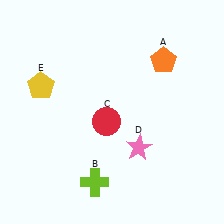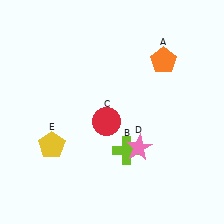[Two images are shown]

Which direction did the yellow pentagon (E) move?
The yellow pentagon (E) moved down.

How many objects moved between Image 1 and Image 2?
2 objects moved between the two images.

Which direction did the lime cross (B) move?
The lime cross (B) moved right.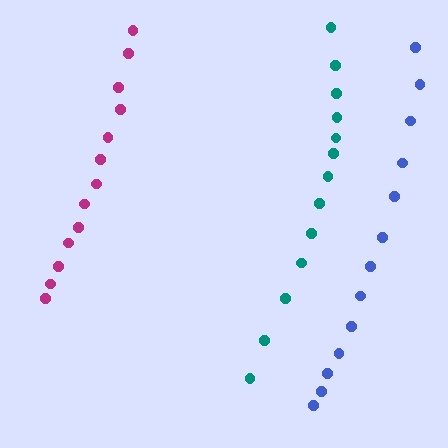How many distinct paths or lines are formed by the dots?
There are 3 distinct paths.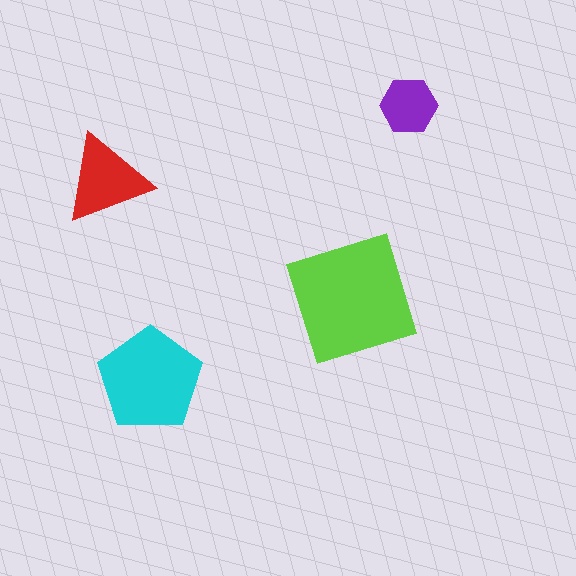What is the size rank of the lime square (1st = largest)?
1st.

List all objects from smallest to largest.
The purple hexagon, the red triangle, the cyan pentagon, the lime square.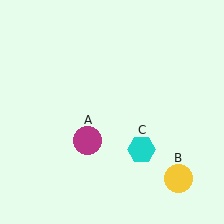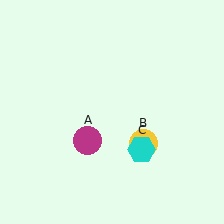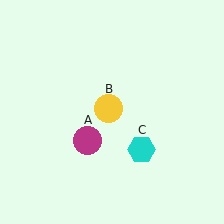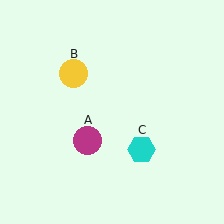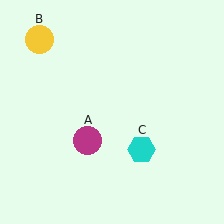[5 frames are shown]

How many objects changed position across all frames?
1 object changed position: yellow circle (object B).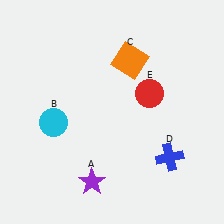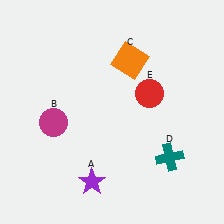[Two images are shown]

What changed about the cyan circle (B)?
In Image 1, B is cyan. In Image 2, it changed to magenta.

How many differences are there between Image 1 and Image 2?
There are 2 differences between the two images.